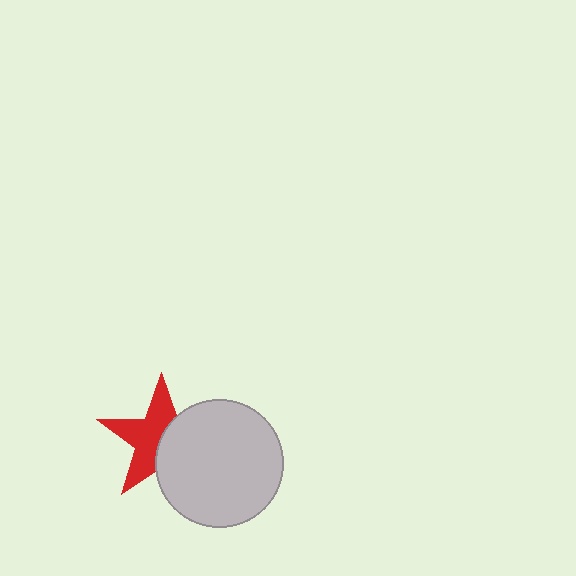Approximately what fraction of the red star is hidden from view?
Roughly 44% of the red star is hidden behind the light gray circle.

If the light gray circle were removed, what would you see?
You would see the complete red star.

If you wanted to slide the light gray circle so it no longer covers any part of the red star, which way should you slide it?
Slide it right — that is the most direct way to separate the two shapes.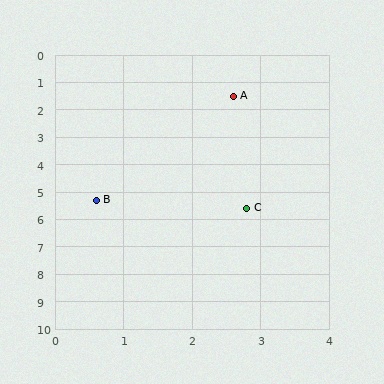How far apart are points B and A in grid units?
Points B and A are about 4.3 grid units apart.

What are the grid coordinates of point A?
Point A is at approximately (2.6, 1.5).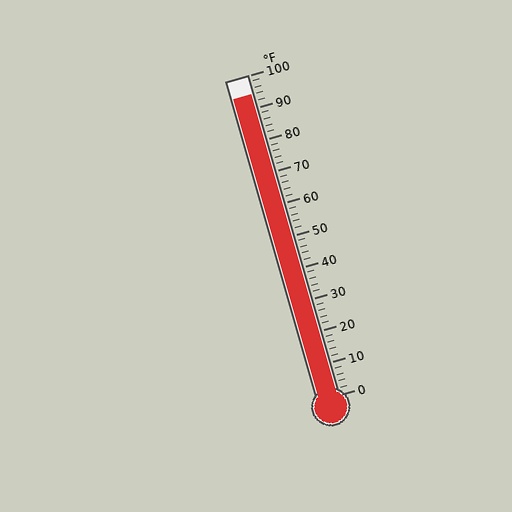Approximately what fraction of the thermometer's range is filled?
The thermometer is filled to approximately 95% of its range.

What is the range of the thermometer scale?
The thermometer scale ranges from 0°F to 100°F.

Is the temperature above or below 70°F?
The temperature is above 70°F.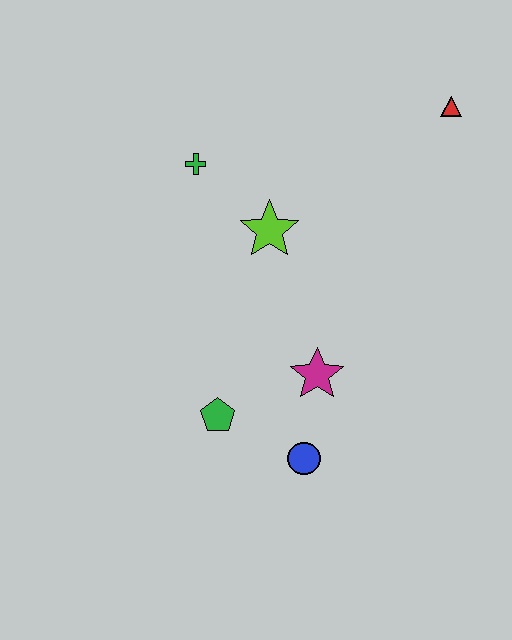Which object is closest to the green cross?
The lime star is closest to the green cross.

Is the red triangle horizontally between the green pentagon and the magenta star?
No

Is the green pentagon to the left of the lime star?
Yes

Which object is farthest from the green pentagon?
The red triangle is farthest from the green pentagon.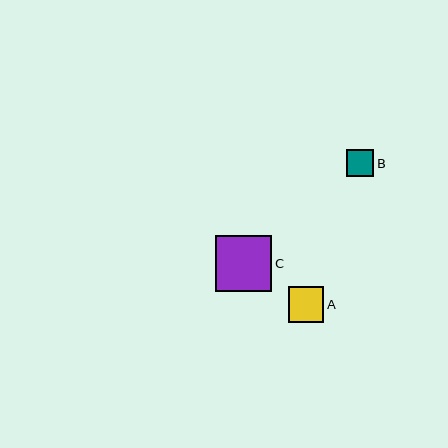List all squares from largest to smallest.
From largest to smallest: C, A, B.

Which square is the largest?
Square C is the largest with a size of approximately 56 pixels.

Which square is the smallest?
Square B is the smallest with a size of approximately 27 pixels.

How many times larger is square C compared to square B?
Square C is approximately 2.1 times the size of square B.